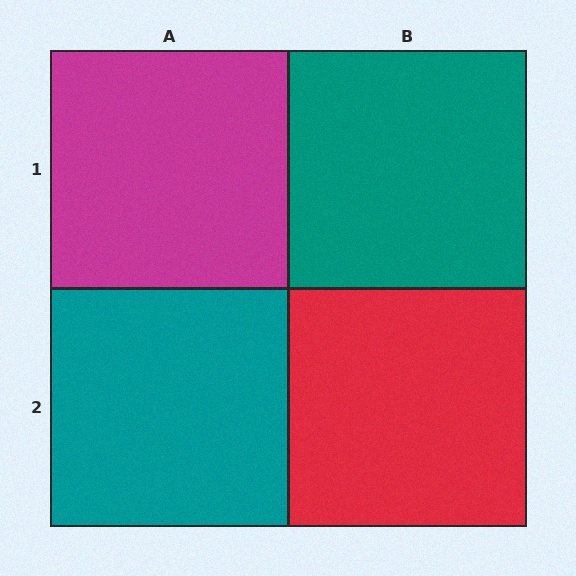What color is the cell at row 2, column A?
Teal.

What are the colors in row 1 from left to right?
Magenta, teal.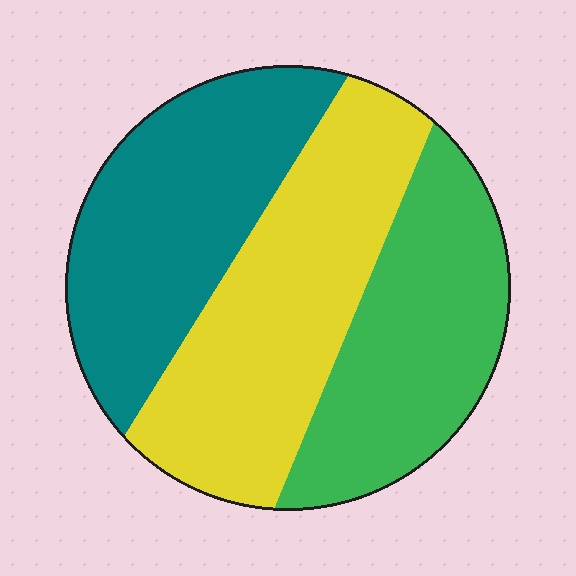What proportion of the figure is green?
Green takes up between a quarter and a half of the figure.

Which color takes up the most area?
Yellow, at roughly 35%.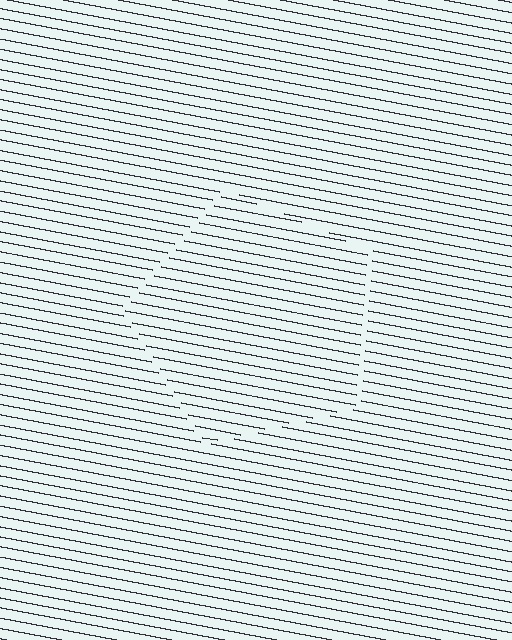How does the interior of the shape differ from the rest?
The interior of the shape contains the same grating, shifted by half a period — the contour is defined by the phase discontinuity where line-ends from the inner and outer gratings abut.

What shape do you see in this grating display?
An illusory pentagon. The interior of the shape contains the same grating, shifted by half a period — the contour is defined by the phase discontinuity where line-ends from the inner and outer gratings abut.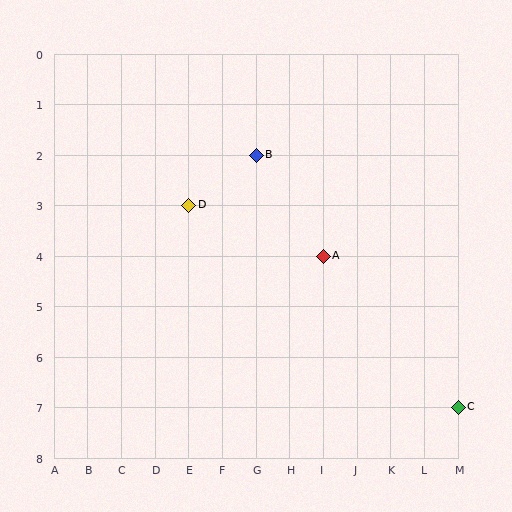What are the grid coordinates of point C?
Point C is at grid coordinates (M, 7).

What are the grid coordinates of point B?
Point B is at grid coordinates (G, 2).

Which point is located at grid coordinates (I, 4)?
Point A is at (I, 4).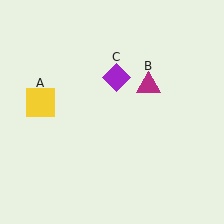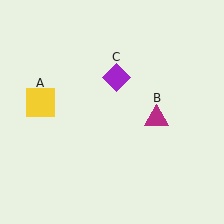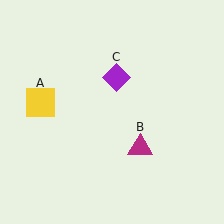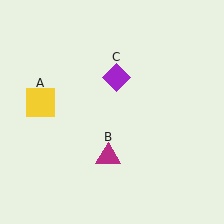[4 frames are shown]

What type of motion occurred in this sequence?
The magenta triangle (object B) rotated clockwise around the center of the scene.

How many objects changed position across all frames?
1 object changed position: magenta triangle (object B).